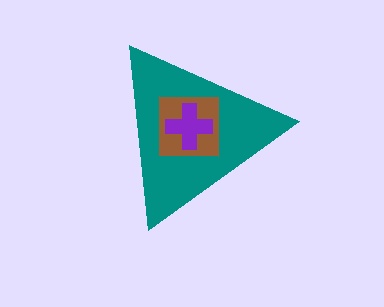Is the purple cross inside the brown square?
Yes.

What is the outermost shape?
The teal triangle.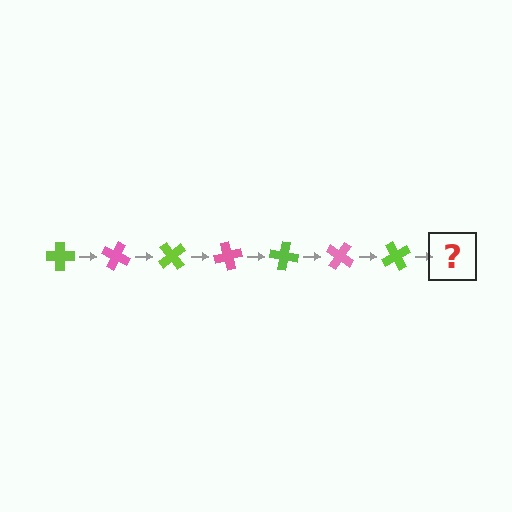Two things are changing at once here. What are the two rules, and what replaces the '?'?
The two rules are that it rotates 25 degrees each step and the color cycles through lime and pink. The '?' should be a pink cross, rotated 175 degrees from the start.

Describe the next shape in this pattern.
It should be a pink cross, rotated 175 degrees from the start.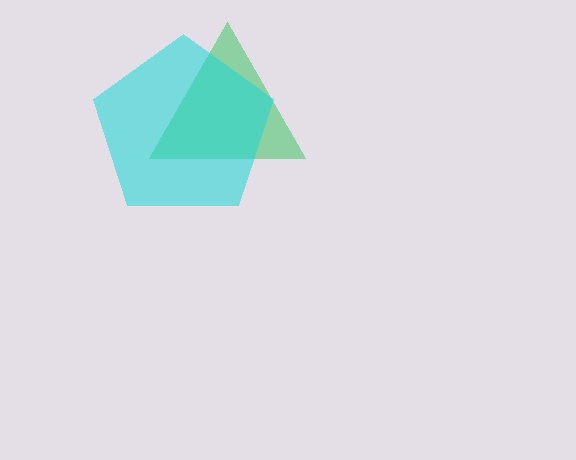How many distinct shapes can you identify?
There are 2 distinct shapes: a green triangle, a cyan pentagon.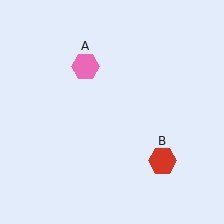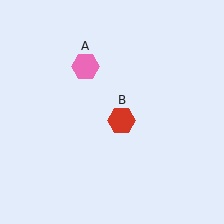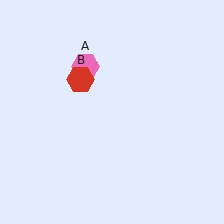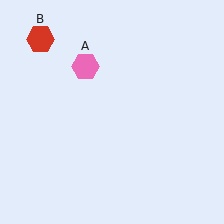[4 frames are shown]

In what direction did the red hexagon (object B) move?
The red hexagon (object B) moved up and to the left.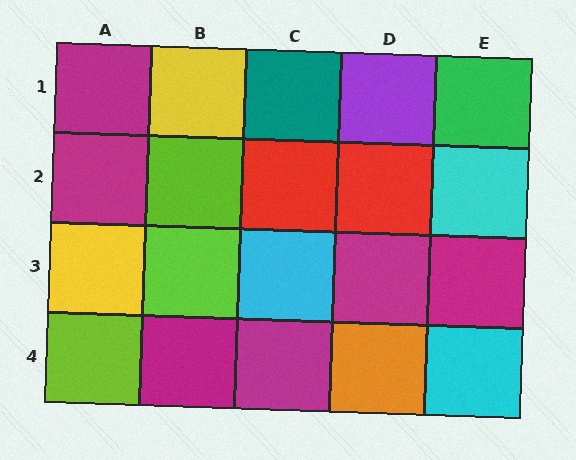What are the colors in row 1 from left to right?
Magenta, yellow, teal, purple, green.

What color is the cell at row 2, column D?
Red.